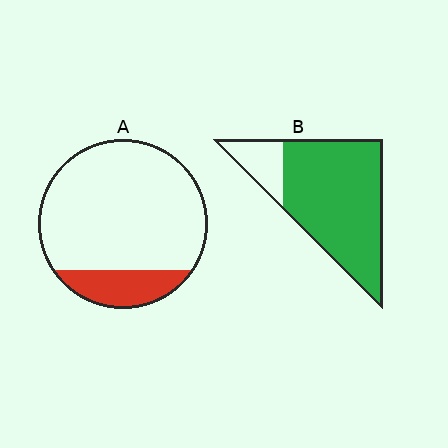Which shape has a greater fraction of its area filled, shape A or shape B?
Shape B.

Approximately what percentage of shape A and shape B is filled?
A is approximately 15% and B is approximately 85%.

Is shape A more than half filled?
No.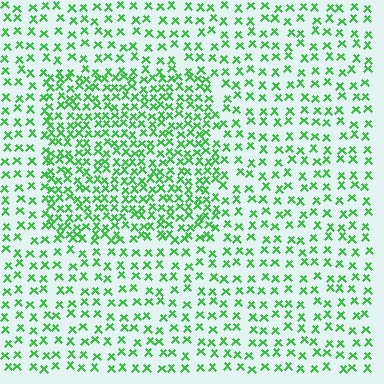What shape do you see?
I see a rectangle.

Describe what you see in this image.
The image contains small green elements arranged at two different densities. A rectangle-shaped region is visible where the elements are more densely packed than the surrounding area.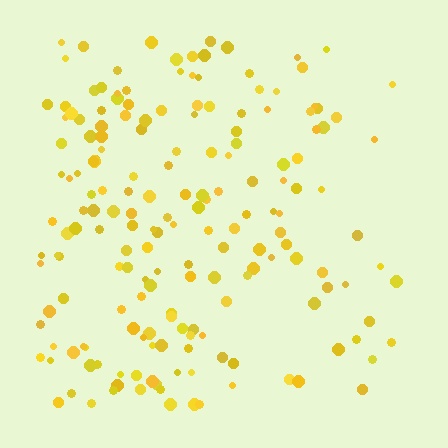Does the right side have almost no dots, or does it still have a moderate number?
Still a moderate number, just noticeably fewer than the left.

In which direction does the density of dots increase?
From right to left, with the left side densest.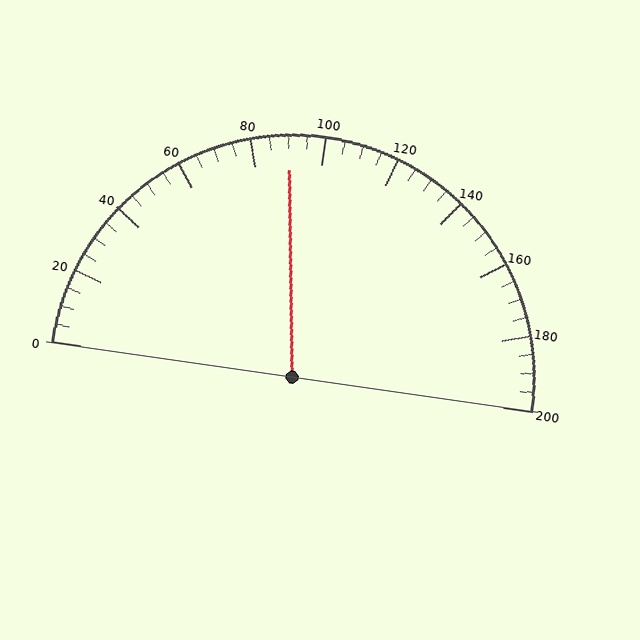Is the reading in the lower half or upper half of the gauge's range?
The reading is in the lower half of the range (0 to 200).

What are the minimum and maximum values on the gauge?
The gauge ranges from 0 to 200.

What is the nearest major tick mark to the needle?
The nearest major tick mark is 80.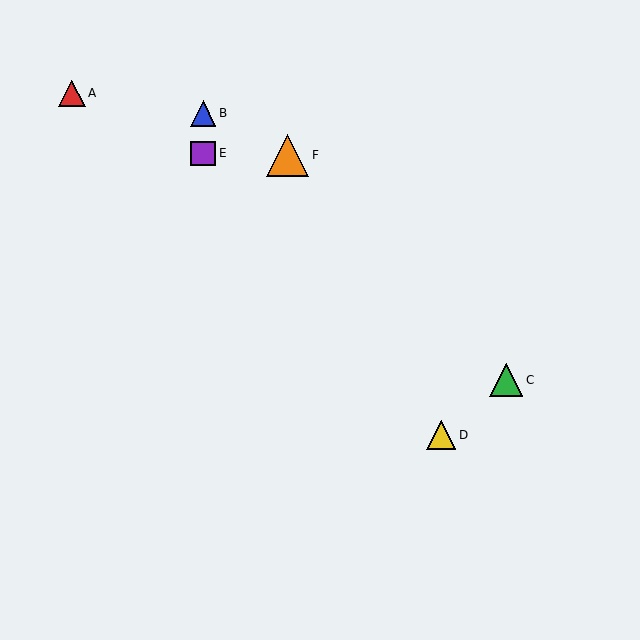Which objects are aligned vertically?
Objects B, E are aligned vertically.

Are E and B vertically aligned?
Yes, both are at x≈203.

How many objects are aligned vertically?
2 objects (B, E) are aligned vertically.